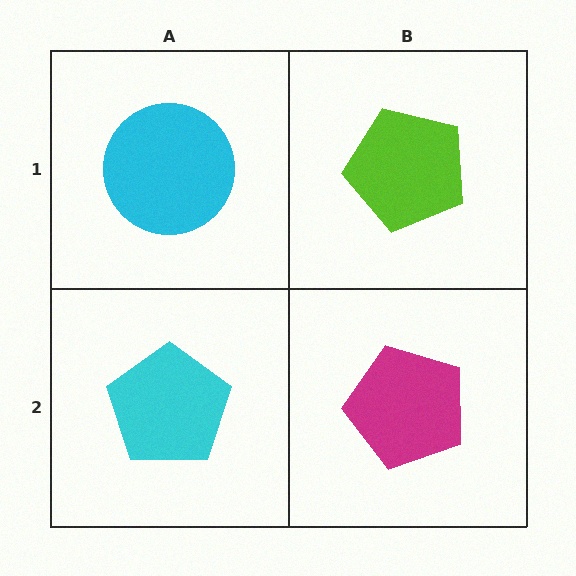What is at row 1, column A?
A cyan circle.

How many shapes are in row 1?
2 shapes.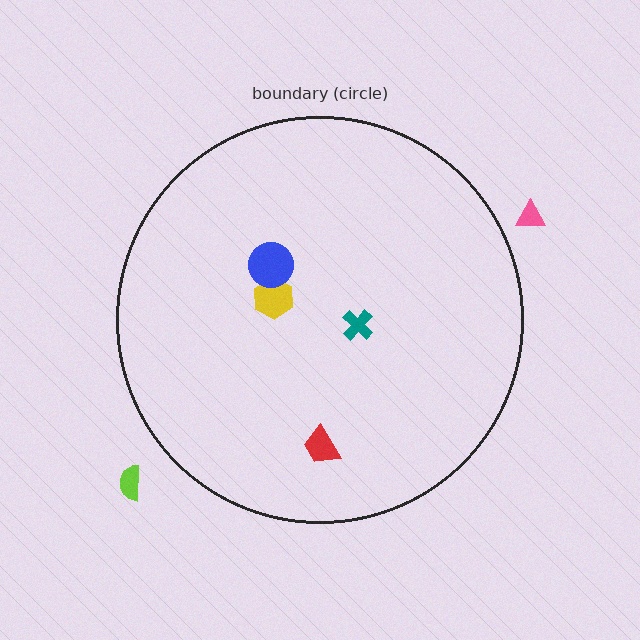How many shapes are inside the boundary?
4 inside, 2 outside.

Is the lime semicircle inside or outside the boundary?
Outside.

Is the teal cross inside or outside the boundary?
Inside.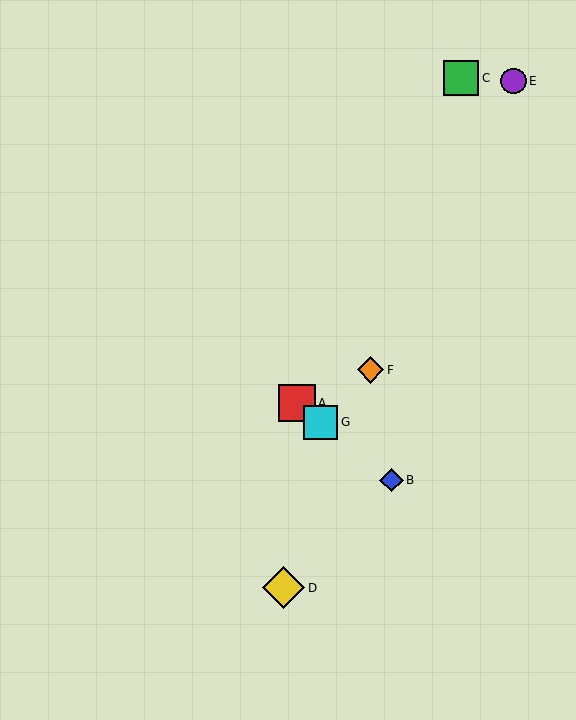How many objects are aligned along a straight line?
3 objects (A, B, G) are aligned along a straight line.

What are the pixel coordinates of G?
Object G is at (321, 422).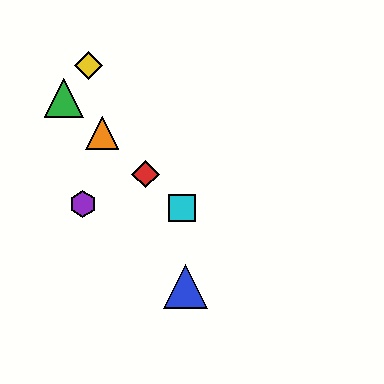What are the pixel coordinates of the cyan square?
The cyan square is at (182, 208).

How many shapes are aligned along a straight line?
4 shapes (the red diamond, the green triangle, the orange triangle, the cyan square) are aligned along a straight line.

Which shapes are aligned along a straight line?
The red diamond, the green triangle, the orange triangle, the cyan square are aligned along a straight line.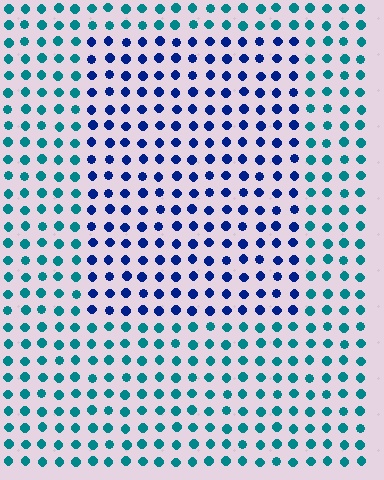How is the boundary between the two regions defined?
The boundary is defined purely by a slight shift in hue (about 45 degrees). Spacing, size, and orientation are identical on both sides.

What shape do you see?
I see a rectangle.